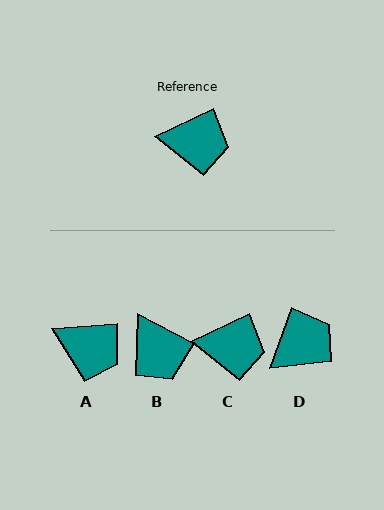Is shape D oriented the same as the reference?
No, it is off by about 45 degrees.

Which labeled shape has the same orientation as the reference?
C.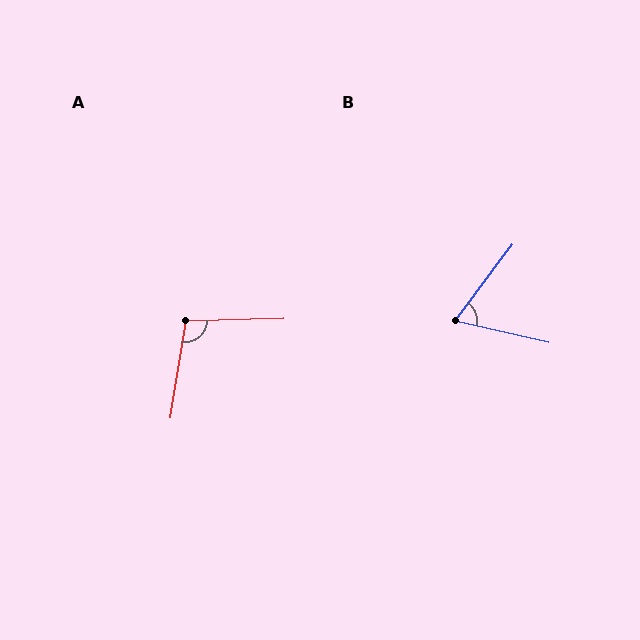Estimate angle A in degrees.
Approximately 100 degrees.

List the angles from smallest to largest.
B (66°), A (100°).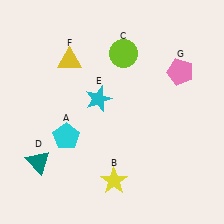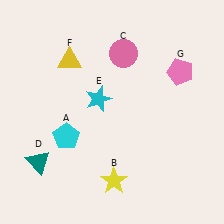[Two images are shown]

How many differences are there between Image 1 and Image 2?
There is 1 difference between the two images.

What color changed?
The circle (C) changed from lime in Image 1 to pink in Image 2.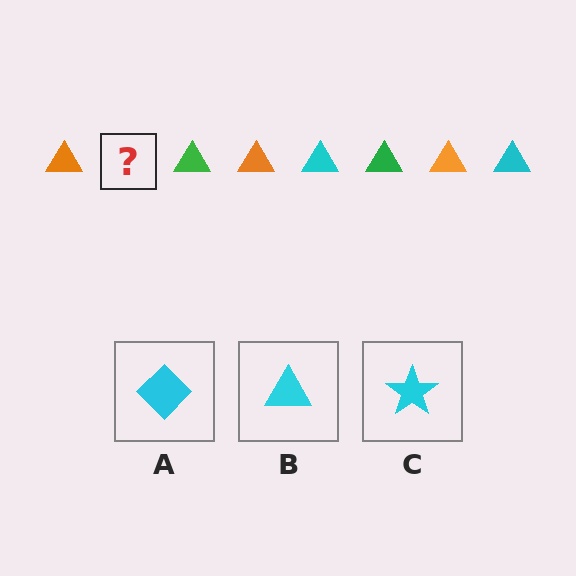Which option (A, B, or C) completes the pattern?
B.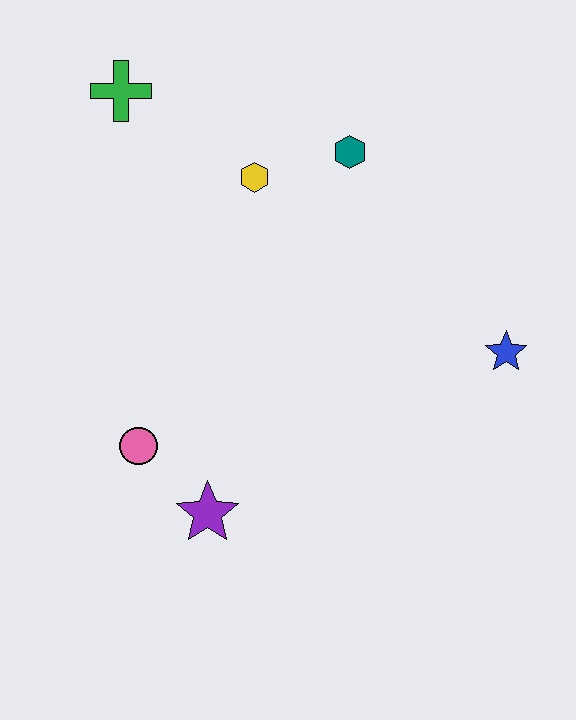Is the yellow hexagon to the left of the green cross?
No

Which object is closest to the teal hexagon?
The yellow hexagon is closest to the teal hexagon.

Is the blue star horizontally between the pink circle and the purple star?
No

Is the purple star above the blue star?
No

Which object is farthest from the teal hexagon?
The purple star is farthest from the teal hexagon.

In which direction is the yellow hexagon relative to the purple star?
The yellow hexagon is above the purple star.